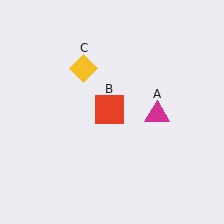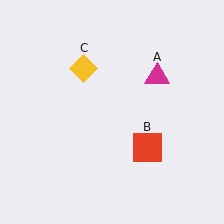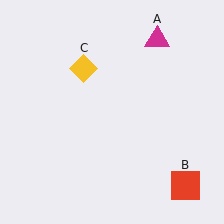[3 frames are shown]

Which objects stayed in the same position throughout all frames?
Yellow diamond (object C) remained stationary.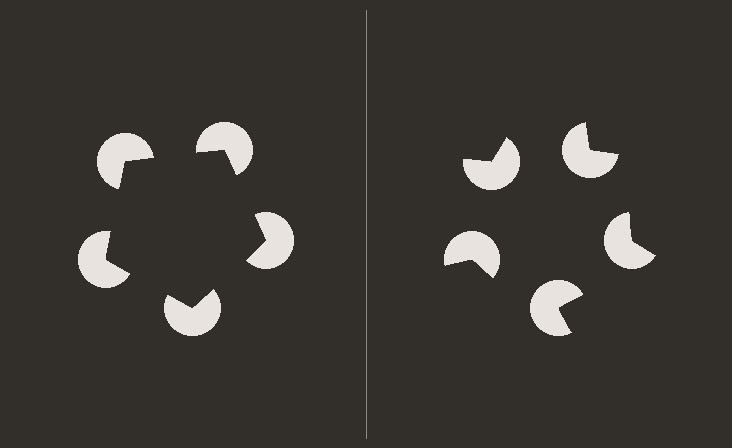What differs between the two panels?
The pac-man discs are positioned identically on both sides; only the wedge orientations differ. On the left they align to a pentagon; on the right they are misaligned.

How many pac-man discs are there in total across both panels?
10 — 5 on each side.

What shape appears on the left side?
An illusory pentagon.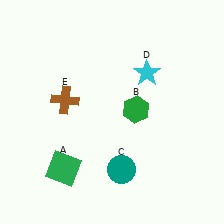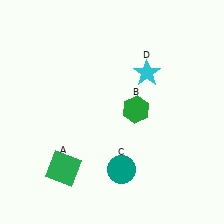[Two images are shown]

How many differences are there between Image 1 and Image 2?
There is 1 difference between the two images.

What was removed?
The brown cross (E) was removed in Image 2.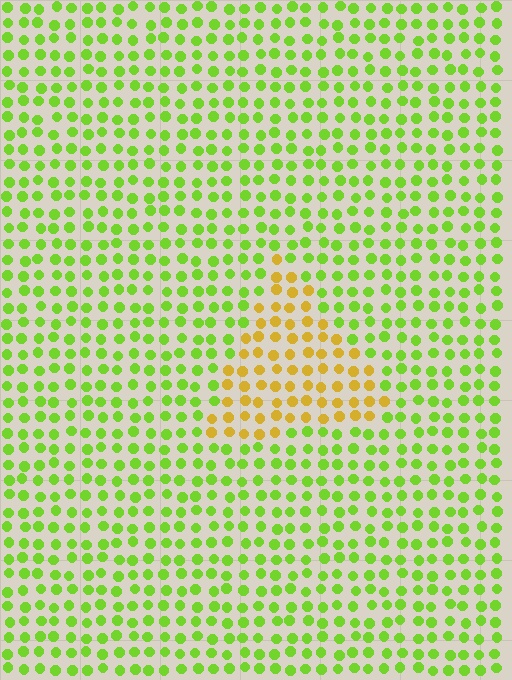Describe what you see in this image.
The image is filled with small lime elements in a uniform arrangement. A triangle-shaped region is visible where the elements are tinted to a slightly different hue, forming a subtle color boundary.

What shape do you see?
I see a triangle.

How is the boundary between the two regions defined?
The boundary is defined purely by a slight shift in hue (about 49 degrees). Spacing, size, and orientation are identical on both sides.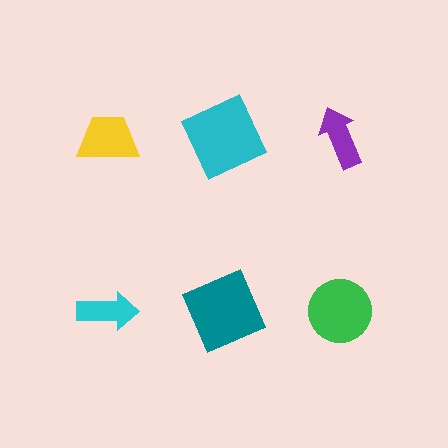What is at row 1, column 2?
A cyan square.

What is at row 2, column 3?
A green circle.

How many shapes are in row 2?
3 shapes.